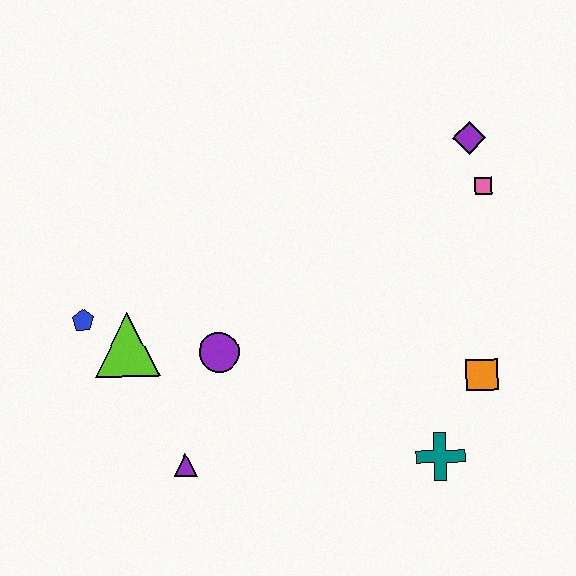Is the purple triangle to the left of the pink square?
Yes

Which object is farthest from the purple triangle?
The purple diamond is farthest from the purple triangle.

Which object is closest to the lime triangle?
The blue pentagon is closest to the lime triangle.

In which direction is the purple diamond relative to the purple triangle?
The purple diamond is above the purple triangle.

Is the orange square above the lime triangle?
No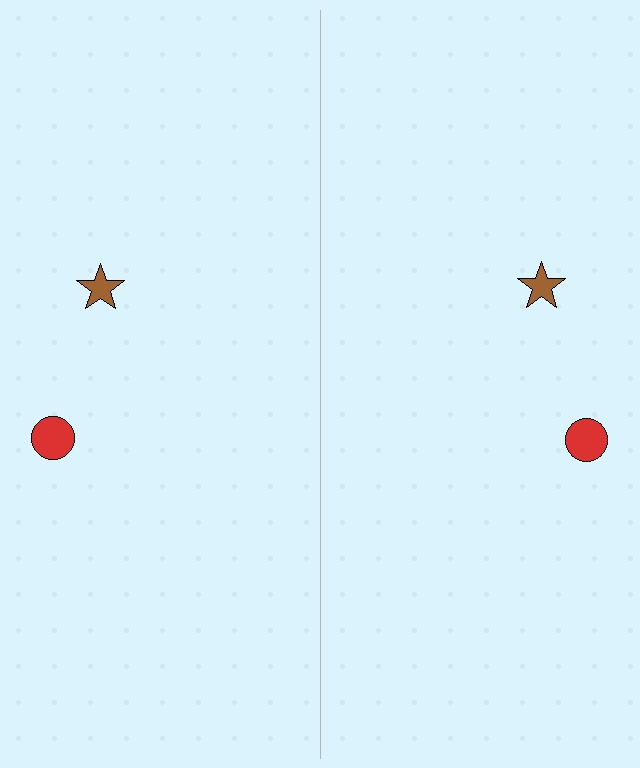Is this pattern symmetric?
Yes, this pattern has bilateral (reflection) symmetry.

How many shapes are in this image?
There are 4 shapes in this image.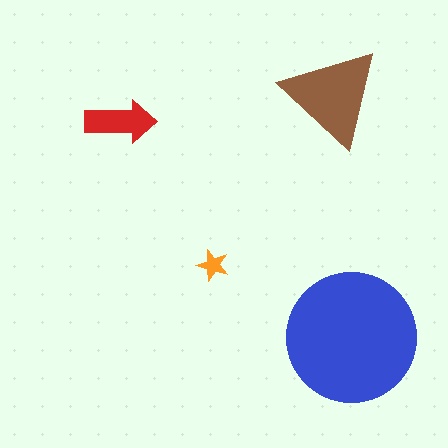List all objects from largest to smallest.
The blue circle, the brown triangle, the red arrow, the orange star.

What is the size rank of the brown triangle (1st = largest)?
2nd.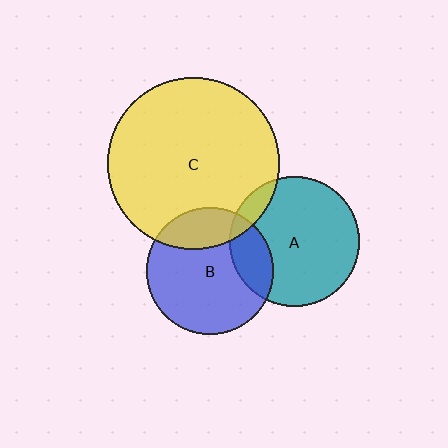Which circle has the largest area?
Circle C (yellow).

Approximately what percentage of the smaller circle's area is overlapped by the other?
Approximately 20%.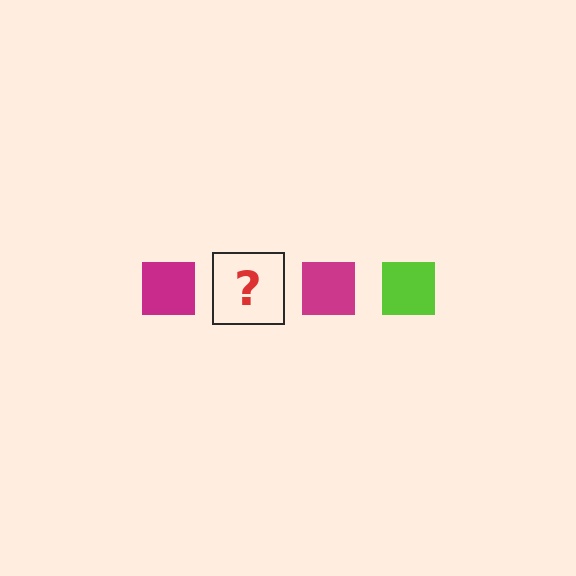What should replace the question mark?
The question mark should be replaced with a lime square.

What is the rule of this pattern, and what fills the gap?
The rule is that the pattern cycles through magenta, lime squares. The gap should be filled with a lime square.